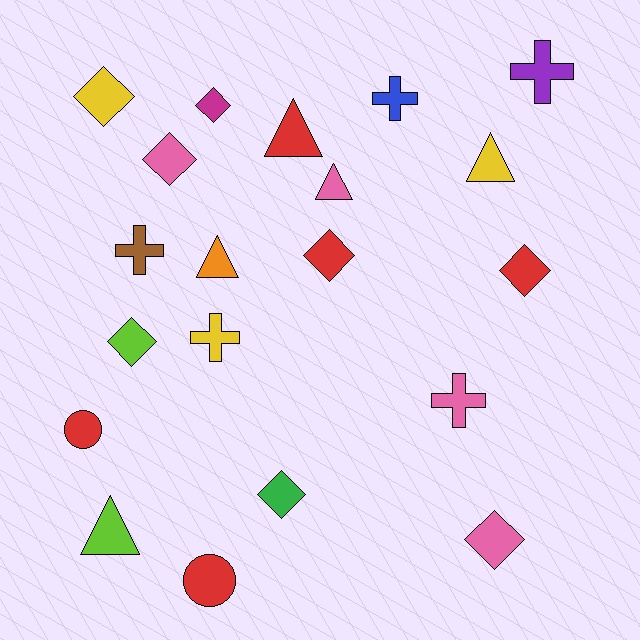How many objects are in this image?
There are 20 objects.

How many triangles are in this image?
There are 5 triangles.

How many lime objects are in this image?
There are 2 lime objects.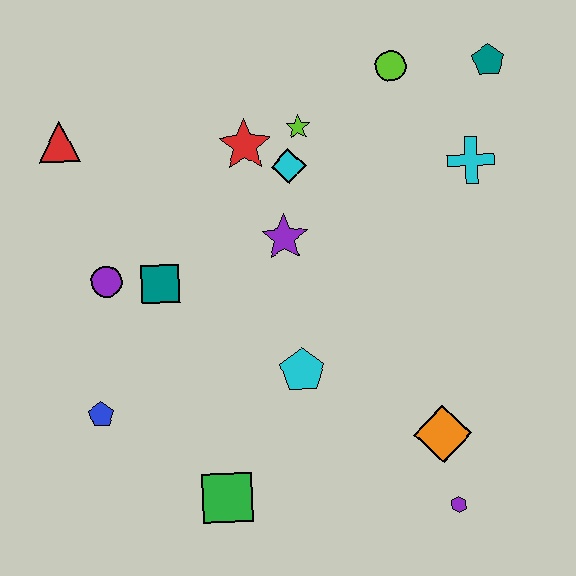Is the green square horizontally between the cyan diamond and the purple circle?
Yes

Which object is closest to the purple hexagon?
The orange diamond is closest to the purple hexagon.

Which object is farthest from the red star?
The purple hexagon is farthest from the red star.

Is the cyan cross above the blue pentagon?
Yes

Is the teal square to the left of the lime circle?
Yes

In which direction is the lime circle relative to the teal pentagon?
The lime circle is to the left of the teal pentagon.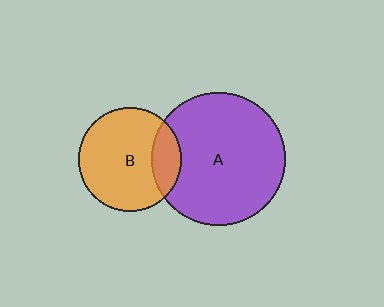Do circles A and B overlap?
Yes.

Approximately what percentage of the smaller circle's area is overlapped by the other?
Approximately 20%.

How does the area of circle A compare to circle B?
Approximately 1.7 times.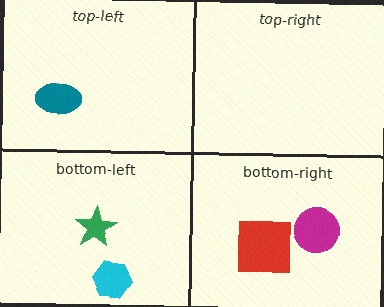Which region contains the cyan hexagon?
The bottom-left region.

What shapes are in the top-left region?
The teal ellipse.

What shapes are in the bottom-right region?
The red square, the magenta circle.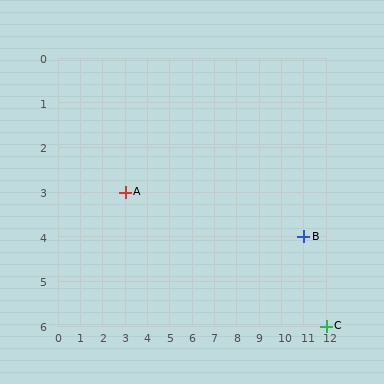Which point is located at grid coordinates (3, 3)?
Point A is at (3, 3).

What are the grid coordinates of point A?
Point A is at grid coordinates (3, 3).